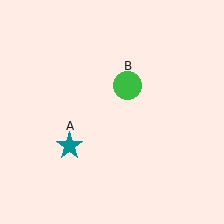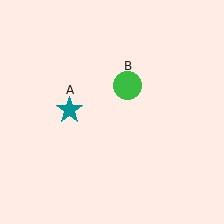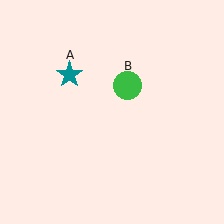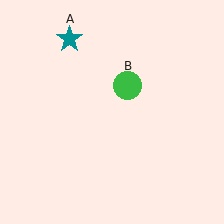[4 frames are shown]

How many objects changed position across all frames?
1 object changed position: teal star (object A).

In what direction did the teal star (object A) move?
The teal star (object A) moved up.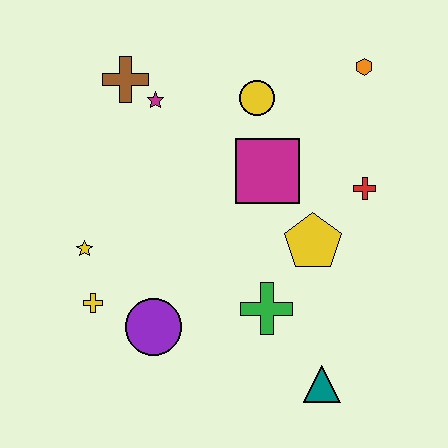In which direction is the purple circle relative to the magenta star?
The purple circle is below the magenta star.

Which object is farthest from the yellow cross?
The orange hexagon is farthest from the yellow cross.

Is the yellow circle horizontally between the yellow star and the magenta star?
No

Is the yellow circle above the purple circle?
Yes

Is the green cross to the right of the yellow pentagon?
No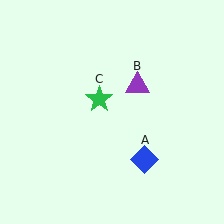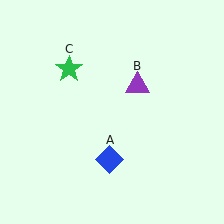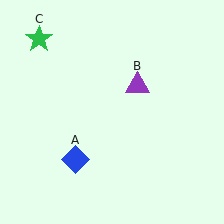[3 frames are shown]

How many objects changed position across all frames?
2 objects changed position: blue diamond (object A), green star (object C).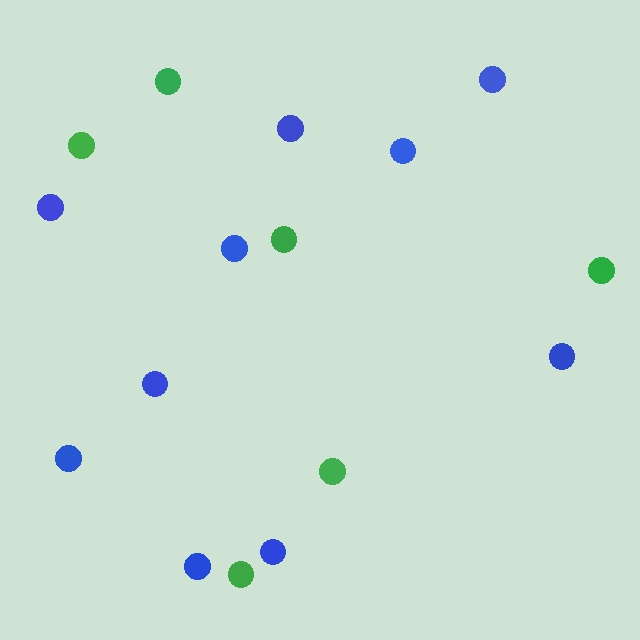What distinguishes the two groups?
There are 2 groups: one group of green circles (6) and one group of blue circles (10).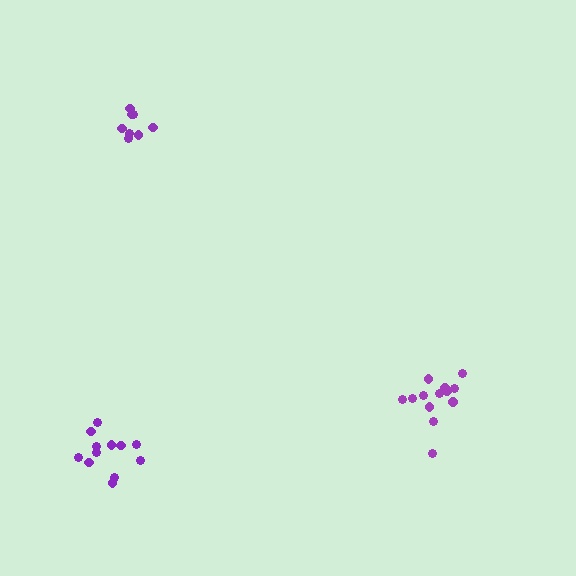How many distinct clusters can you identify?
There are 3 distinct clusters.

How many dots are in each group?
Group 1: 13 dots, Group 2: 8 dots, Group 3: 12 dots (33 total).